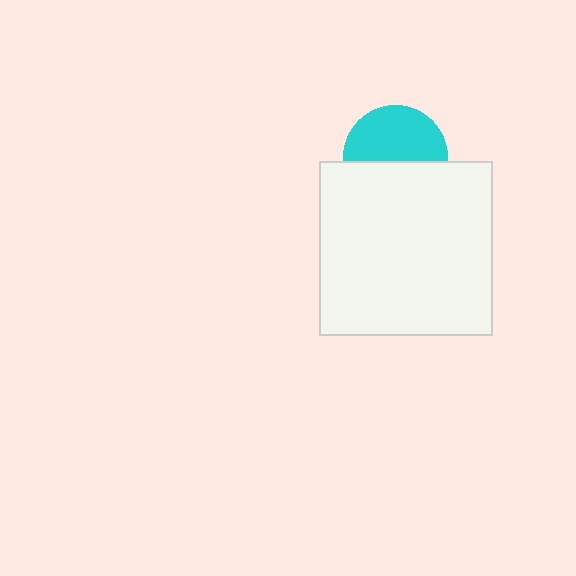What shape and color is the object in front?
The object in front is a white square.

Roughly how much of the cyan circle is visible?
About half of it is visible (roughly 55%).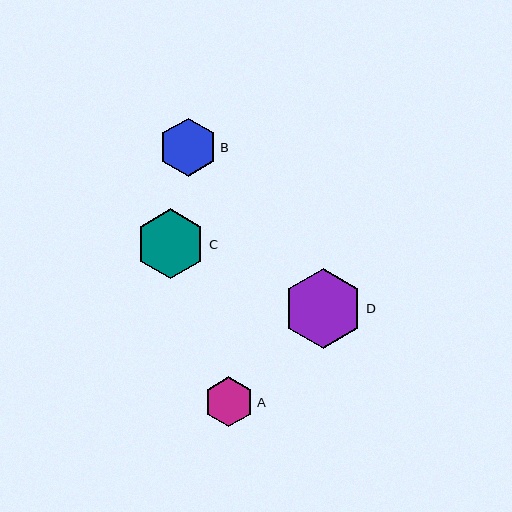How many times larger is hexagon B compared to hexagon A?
Hexagon B is approximately 1.2 times the size of hexagon A.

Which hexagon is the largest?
Hexagon D is the largest with a size of approximately 80 pixels.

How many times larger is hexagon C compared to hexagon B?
Hexagon C is approximately 1.2 times the size of hexagon B.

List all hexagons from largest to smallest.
From largest to smallest: D, C, B, A.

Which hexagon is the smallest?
Hexagon A is the smallest with a size of approximately 50 pixels.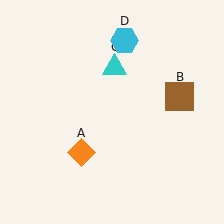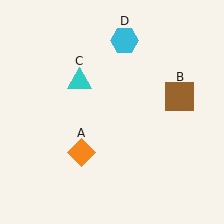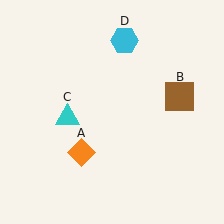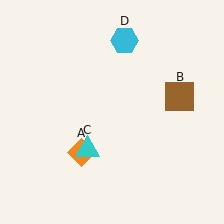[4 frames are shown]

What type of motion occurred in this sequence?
The cyan triangle (object C) rotated counterclockwise around the center of the scene.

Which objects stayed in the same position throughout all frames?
Orange diamond (object A) and brown square (object B) and cyan hexagon (object D) remained stationary.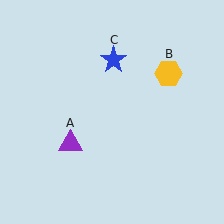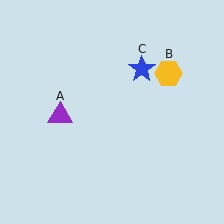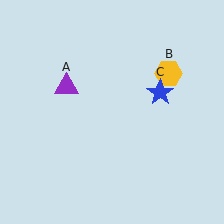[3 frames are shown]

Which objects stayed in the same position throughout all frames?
Yellow hexagon (object B) remained stationary.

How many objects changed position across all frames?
2 objects changed position: purple triangle (object A), blue star (object C).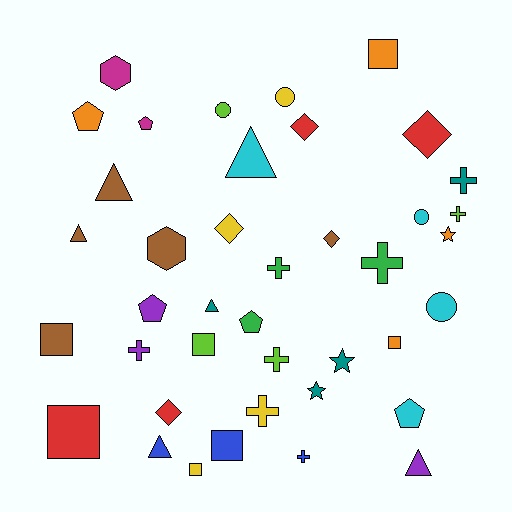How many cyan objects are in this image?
There are 4 cyan objects.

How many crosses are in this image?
There are 8 crosses.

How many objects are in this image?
There are 40 objects.